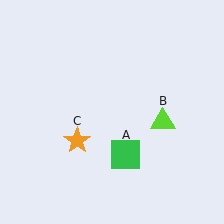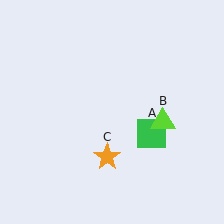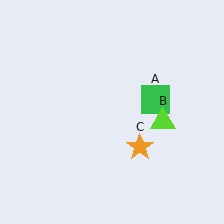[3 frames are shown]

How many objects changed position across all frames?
2 objects changed position: green square (object A), orange star (object C).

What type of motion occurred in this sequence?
The green square (object A), orange star (object C) rotated counterclockwise around the center of the scene.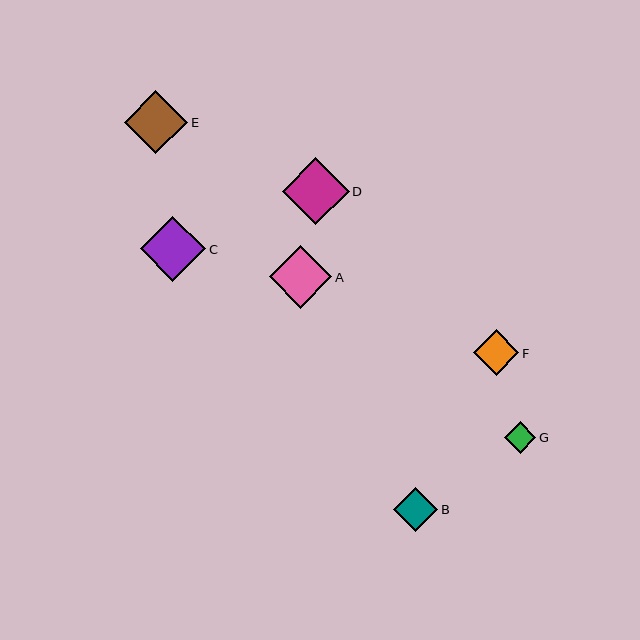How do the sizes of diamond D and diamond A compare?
Diamond D and diamond A are approximately the same size.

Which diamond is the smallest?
Diamond G is the smallest with a size of approximately 32 pixels.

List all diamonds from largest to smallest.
From largest to smallest: D, C, E, A, F, B, G.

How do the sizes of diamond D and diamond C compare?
Diamond D and diamond C are approximately the same size.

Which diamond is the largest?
Diamond D is the largest with a size of approximately 67 pixels.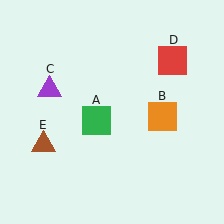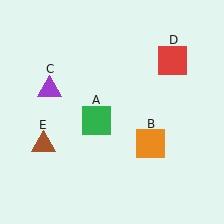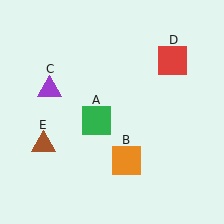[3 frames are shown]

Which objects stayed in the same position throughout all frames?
Green square (object A) and purple triangle (object C) and red square (object D) and brown triangle (object E) remained stationary.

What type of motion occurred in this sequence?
The orange square (object B) rotated clockwise around the center of the scene.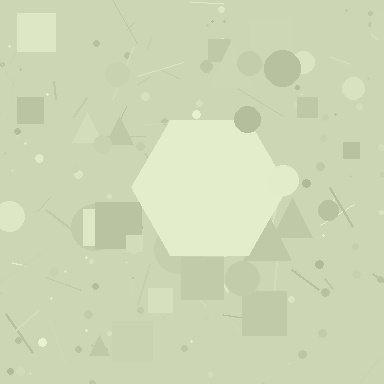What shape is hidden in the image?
A hexagon is hidden in the image.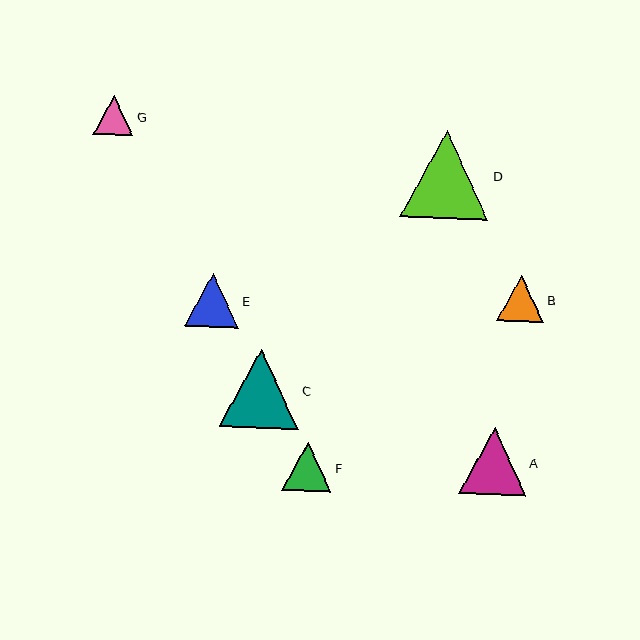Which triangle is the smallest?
Triangle G is the smallest with a size of approximately 40 pixels.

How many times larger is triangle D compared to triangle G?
Triangle D is approximately 2.2 times the size of triangle G.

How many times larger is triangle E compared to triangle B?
Triangle E is approximately 1.2 times the size of triangle B.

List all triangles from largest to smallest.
From largest to smallest: D, C, A, E, F, B, G.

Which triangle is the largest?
Triangle D is the largest with a size of approximately 89 pixels.